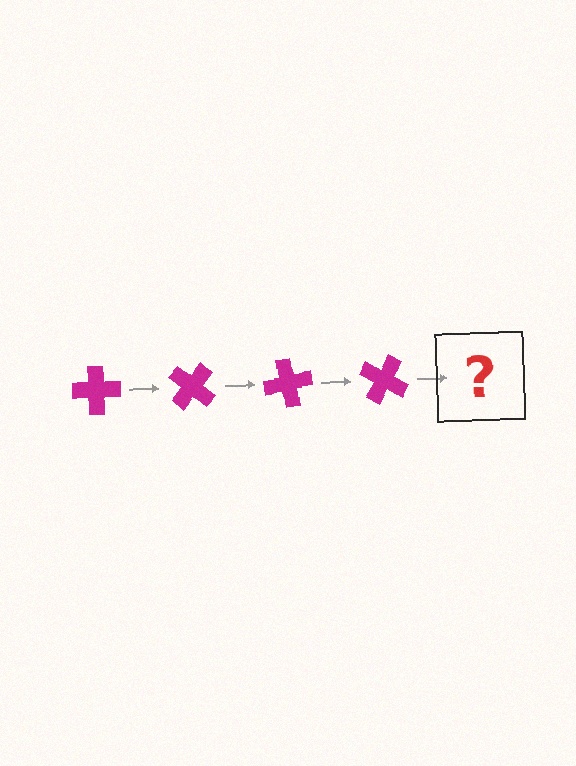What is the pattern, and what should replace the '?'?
The pattern is that the cross rotates 40 degrees each step. The '?' should be a magenta cross rotated 160 degrees.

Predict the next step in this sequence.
The next step is a magenta cross rotated 160 degrees.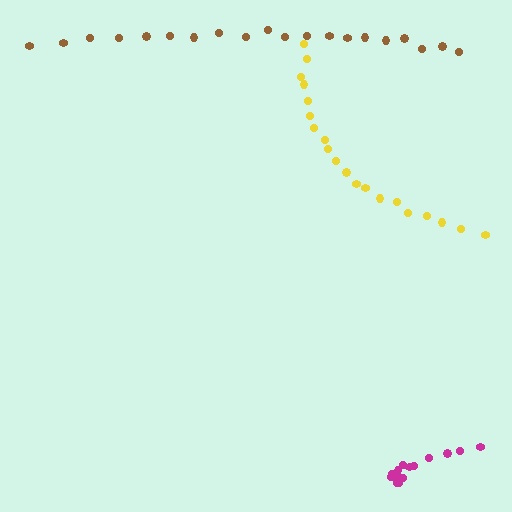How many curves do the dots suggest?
There are 3 distinct paths.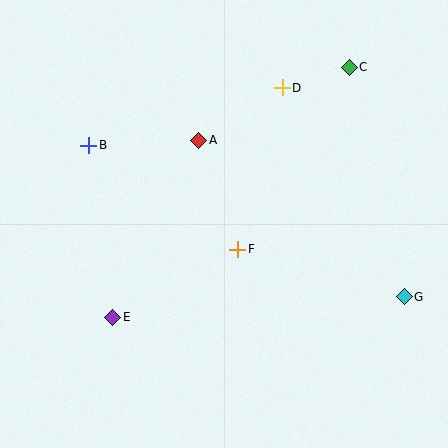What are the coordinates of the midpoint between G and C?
The midpoint between G and C is at (377, 182).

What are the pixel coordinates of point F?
Point F is at (238, 249).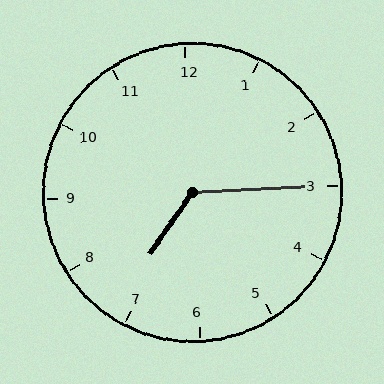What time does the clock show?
7:15.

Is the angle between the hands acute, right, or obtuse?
It is obtuse.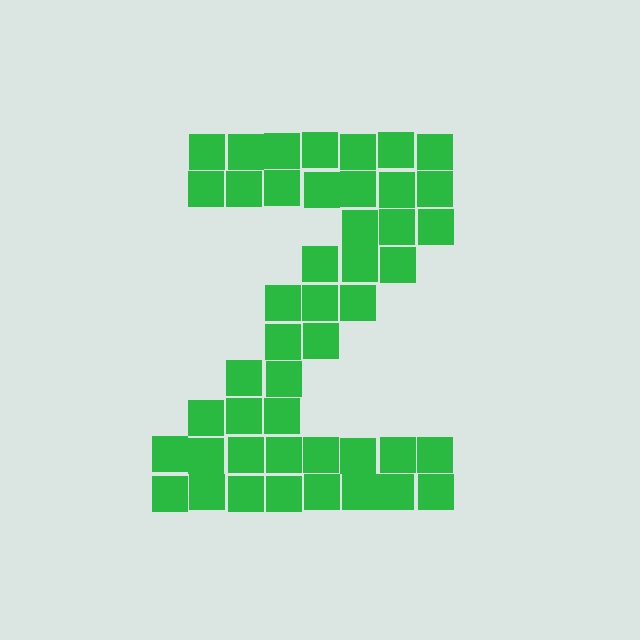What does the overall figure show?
The overall figure shows the letter Z.